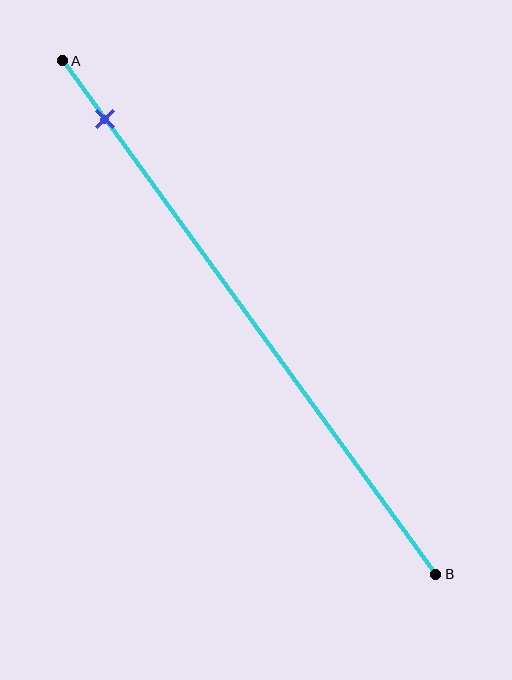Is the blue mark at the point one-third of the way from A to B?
No, the mark is at about 10% from A, not at the 33% one-third point.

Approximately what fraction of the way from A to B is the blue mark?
The blue mark is approximately 10% of the way from A to B.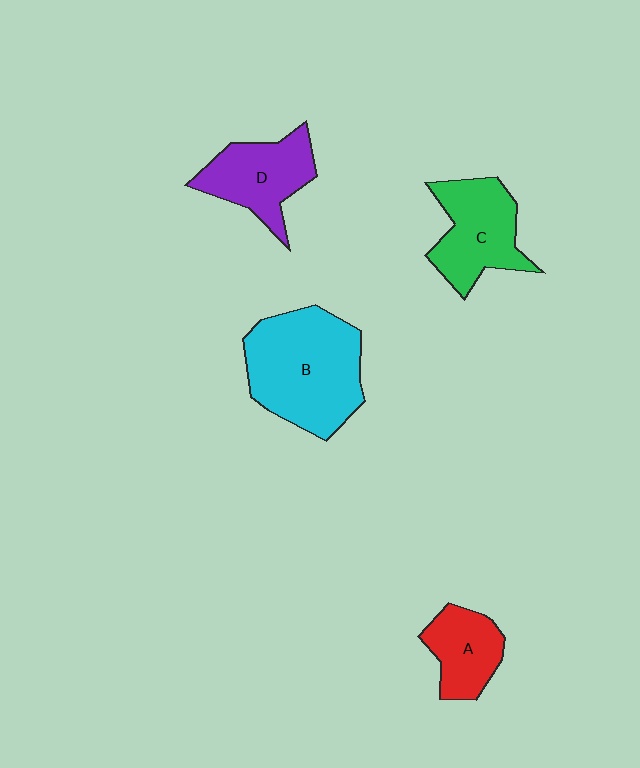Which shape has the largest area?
Shape B (cyan).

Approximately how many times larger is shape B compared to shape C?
Approximately 1.5 times.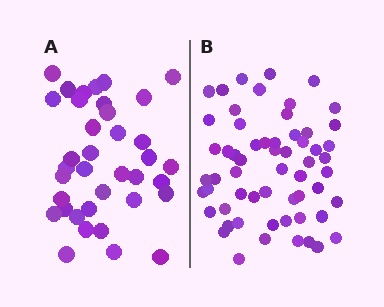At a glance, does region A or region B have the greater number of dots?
Region B (the right region) has more dots.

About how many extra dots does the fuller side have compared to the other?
Region B has approximately 20 more dots than region A.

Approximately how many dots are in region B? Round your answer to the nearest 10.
About 60 dots. (The exact count is 59, which rounds to 60.)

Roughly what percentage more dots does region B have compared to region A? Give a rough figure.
About 60% more.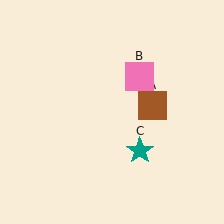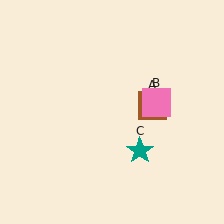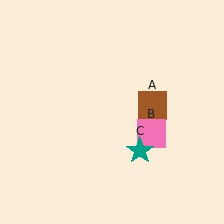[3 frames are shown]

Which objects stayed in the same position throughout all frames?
Brown square (object A) and teal star (object C) remained stationary.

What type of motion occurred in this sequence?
The pink square (object B) rotated clockwise around the center of the scene.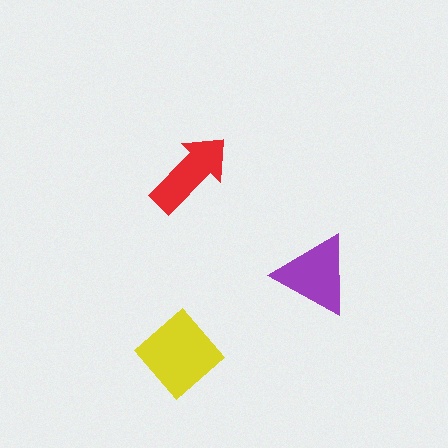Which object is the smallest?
The red arrow.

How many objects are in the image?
There are 3 objects in the image.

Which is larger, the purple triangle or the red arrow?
The purple triangle.